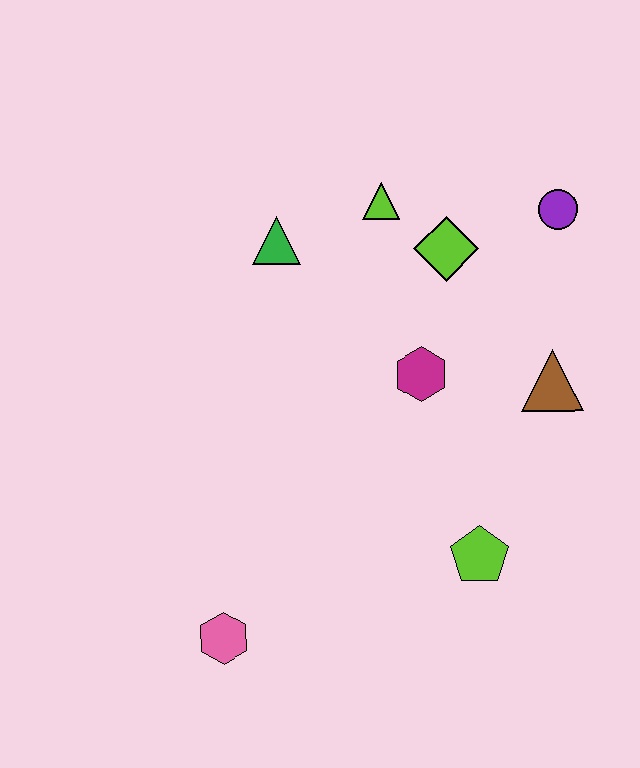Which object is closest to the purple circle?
The lime diamond is closest to the purple circle.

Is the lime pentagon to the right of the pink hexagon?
Yes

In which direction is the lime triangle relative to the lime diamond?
The lime triangle is to the left of the lime diamond.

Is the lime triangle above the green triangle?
Yes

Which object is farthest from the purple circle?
The pink hexagon is farthest from the purple circle.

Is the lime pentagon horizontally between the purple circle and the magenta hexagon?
Yes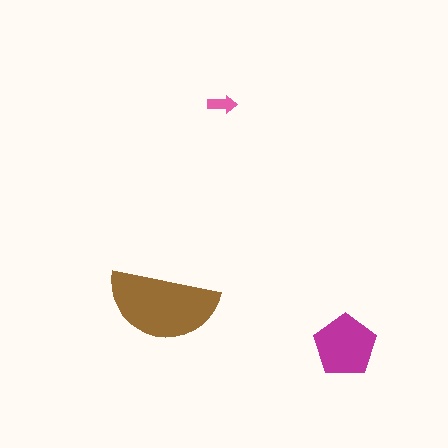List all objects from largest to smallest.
The brown semicircle, the magenta pentagon, the pink arrow.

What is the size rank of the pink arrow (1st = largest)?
3rd.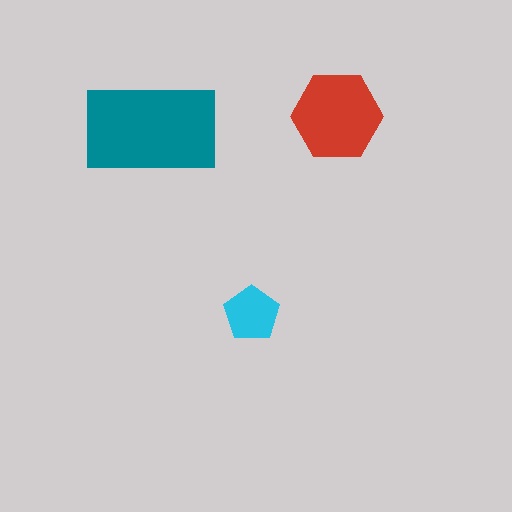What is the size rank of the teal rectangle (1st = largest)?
1st.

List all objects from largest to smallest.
The teal rectangle, the red hexagon, the cyan pentagon.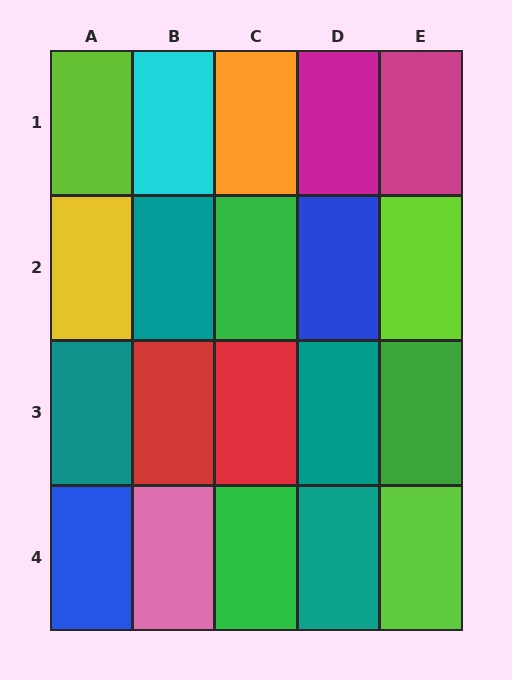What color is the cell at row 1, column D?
Magenta.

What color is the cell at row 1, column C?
Orange.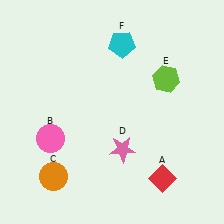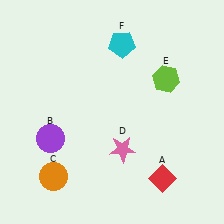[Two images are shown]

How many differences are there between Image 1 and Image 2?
There is 1 difference between the two images.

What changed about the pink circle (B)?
In Image 1, B is pink. In Image 2, it changed to purple.